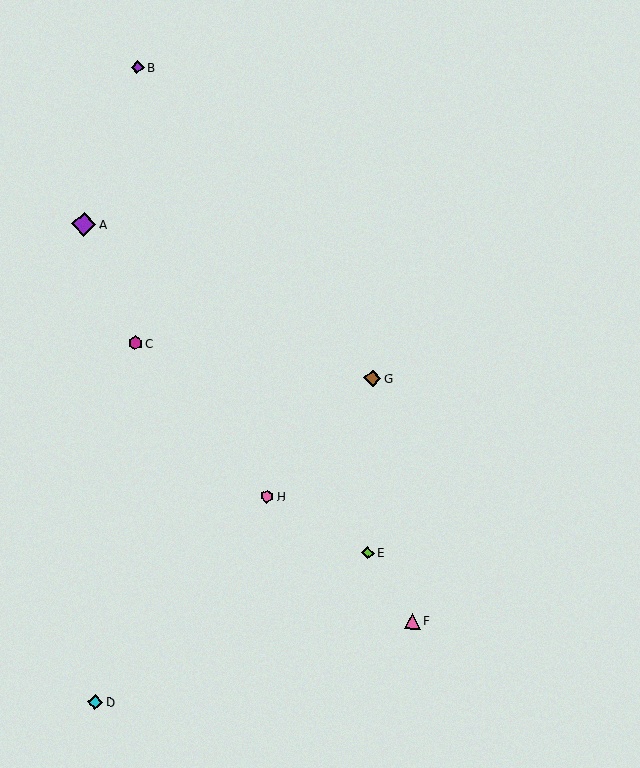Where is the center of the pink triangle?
The center of the pink triangle is at (412, 621).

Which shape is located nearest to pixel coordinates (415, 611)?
The pink triangle (labeled F) at (412, 621) is nearest to that location.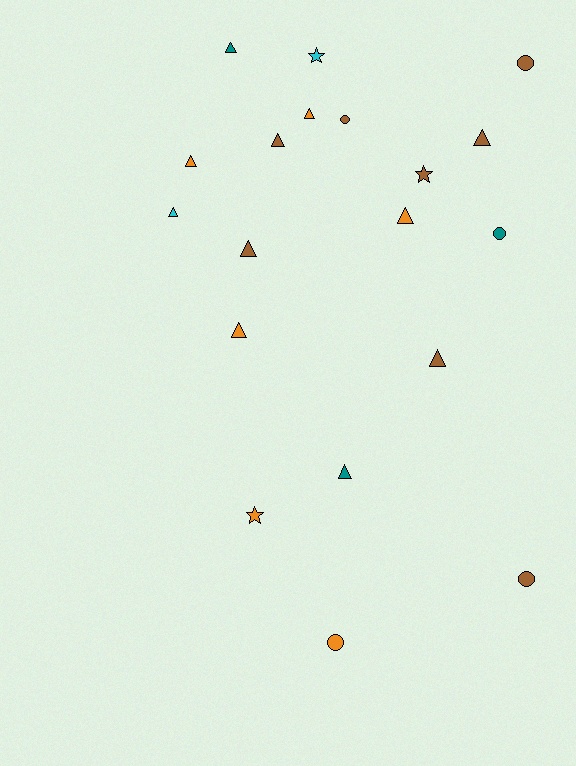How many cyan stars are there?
There is 1 cyan star.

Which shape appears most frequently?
Triangle, with 11 objects.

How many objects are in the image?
There are 19 objects.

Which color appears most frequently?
Brown, with 8 objects.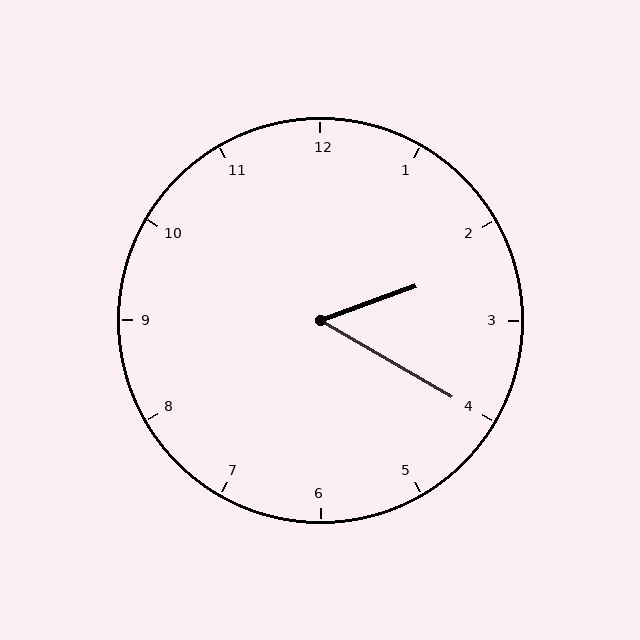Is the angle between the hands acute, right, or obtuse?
It is acute.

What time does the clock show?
2:20.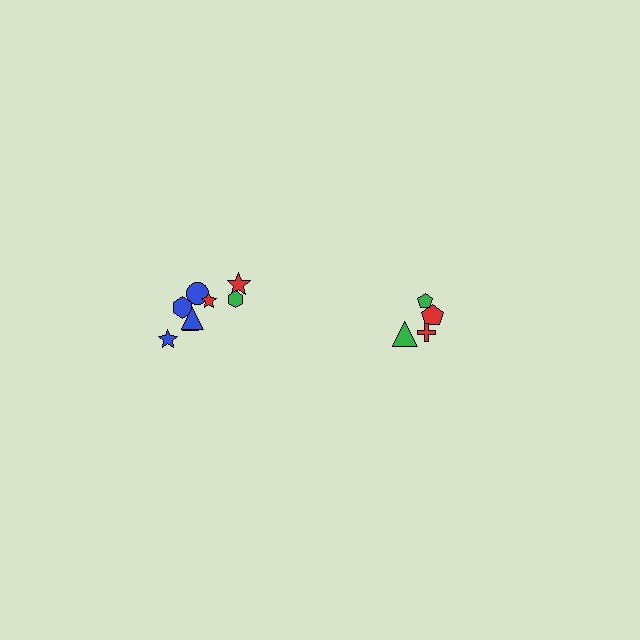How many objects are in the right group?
There are 4 objects.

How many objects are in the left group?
There are 8 objects.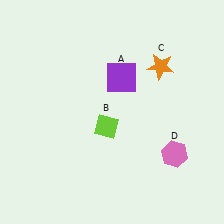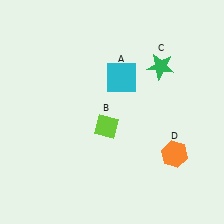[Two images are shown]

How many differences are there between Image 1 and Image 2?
There are 3 differences between the two images.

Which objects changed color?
A changed from purple to cyan. C changed from orange to green. D changed from pink to orange.